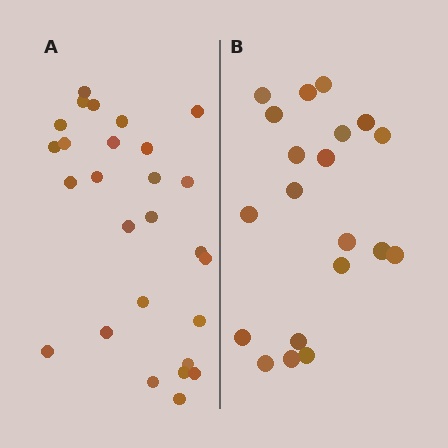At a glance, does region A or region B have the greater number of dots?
Region A (the left region) has more dots.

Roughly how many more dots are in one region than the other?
Region A has roughly 8 or so more dots than region B.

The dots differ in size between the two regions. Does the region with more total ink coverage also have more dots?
No. Region B has more total ink coverage because its dots are larger, but region A actually contains more individual dots. Total area can be misleading — the number of items is what matters here.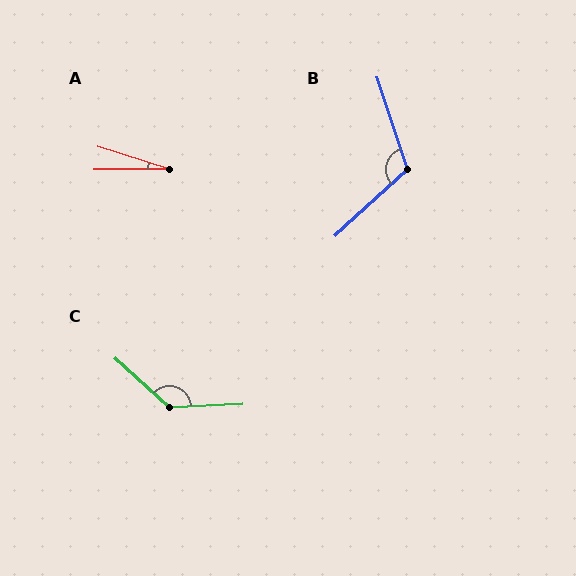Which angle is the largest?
C, at approximately 134 degrees.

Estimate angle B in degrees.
Approximately 114 degrees.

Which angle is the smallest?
A, at approximately 18 degrees.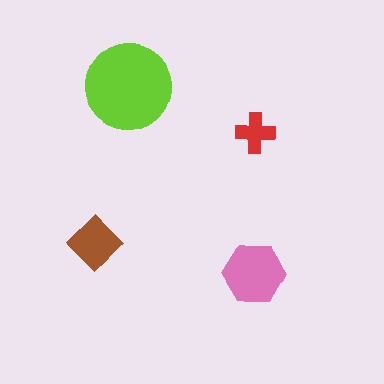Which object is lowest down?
The pink hexagon is bottommost.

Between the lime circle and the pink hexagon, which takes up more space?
The lime circle.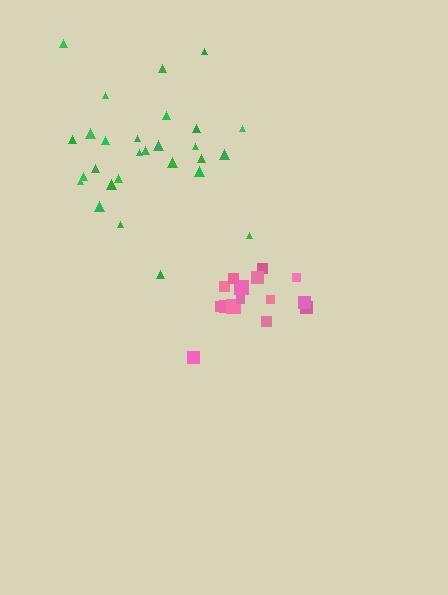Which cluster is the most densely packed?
Pink.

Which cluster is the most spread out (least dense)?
Green.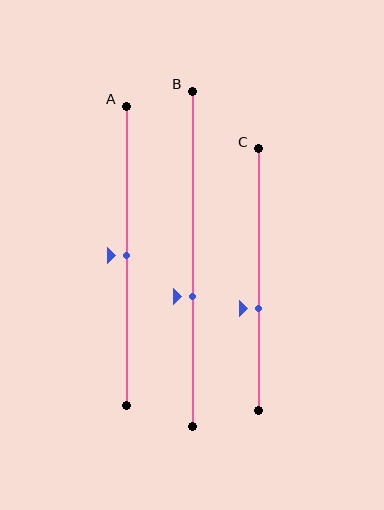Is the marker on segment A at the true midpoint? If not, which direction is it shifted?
Yes, the marker on segment A is at the true midpoint.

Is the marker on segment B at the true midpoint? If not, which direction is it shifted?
No, the marker on segment B is shifted downward by about 11% of the segment length.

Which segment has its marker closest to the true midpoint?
Segment A has its marker closest to the true midpoint.